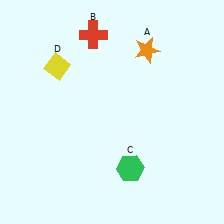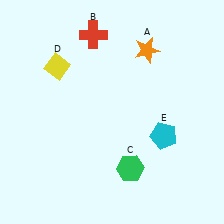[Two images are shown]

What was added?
A cyan pentagon (E) was added in Image 2.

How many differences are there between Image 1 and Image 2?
There is 1 difference between the two images.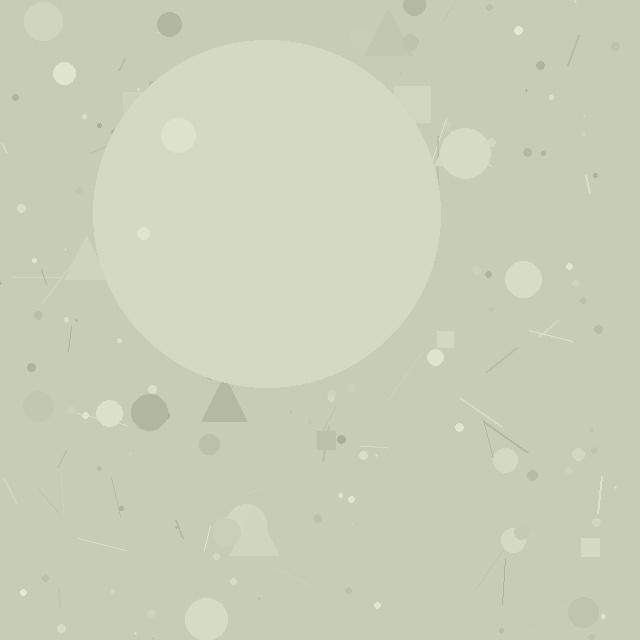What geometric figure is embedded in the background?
A circle is embedded in the background.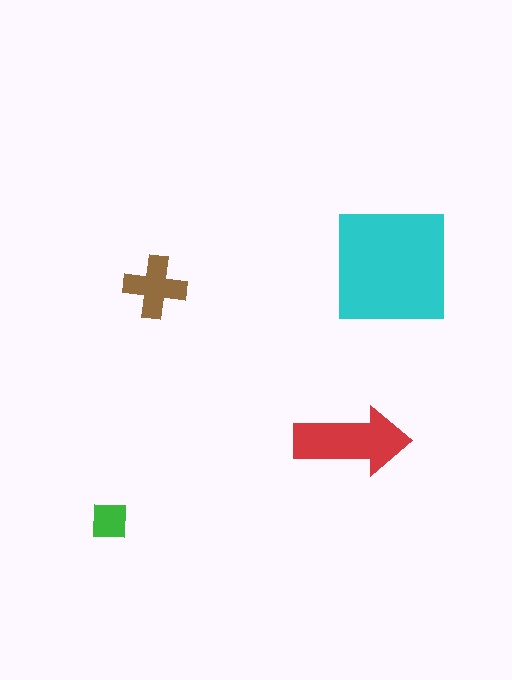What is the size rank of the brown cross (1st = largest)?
3rd.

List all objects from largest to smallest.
The cyan square, the red arrow, the brown cross, the green square.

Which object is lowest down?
The green square is bottommost.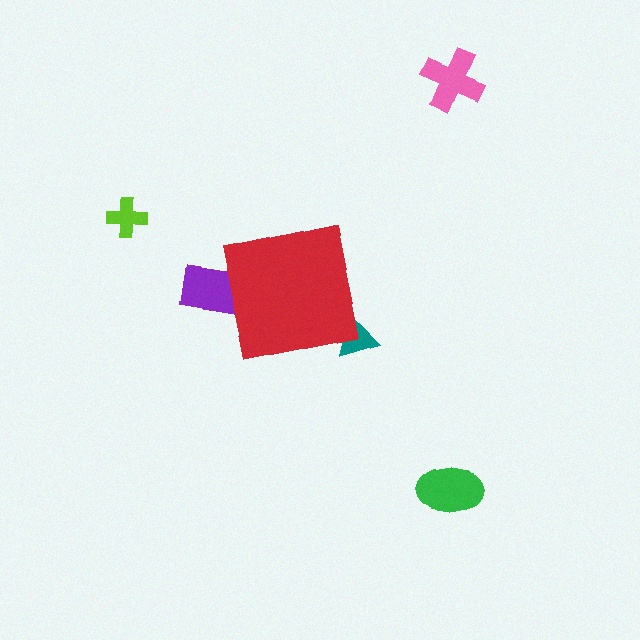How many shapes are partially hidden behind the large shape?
2 shapes are partially hidden.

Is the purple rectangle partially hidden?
Yes, the purple rectangle is partially hidden behind the red square.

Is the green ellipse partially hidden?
No, the green ellipse is fully visible.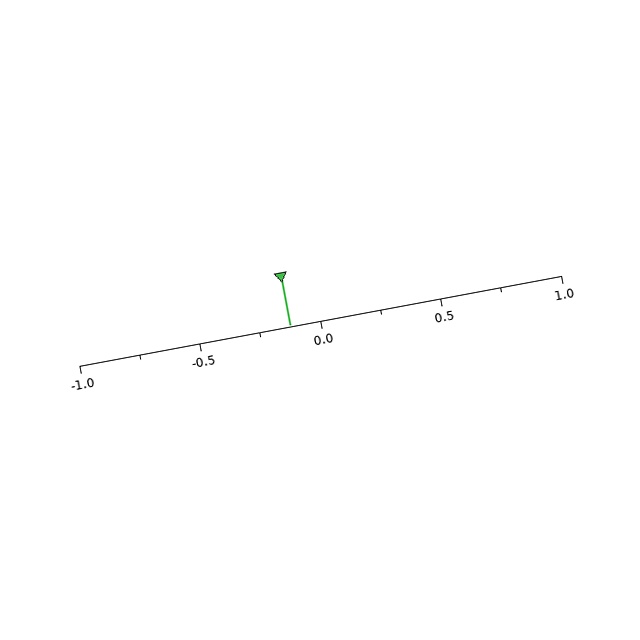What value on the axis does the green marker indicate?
The marker indicates approximately -0.12.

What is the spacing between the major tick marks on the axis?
The major ticks are spaced 0.5 apart.